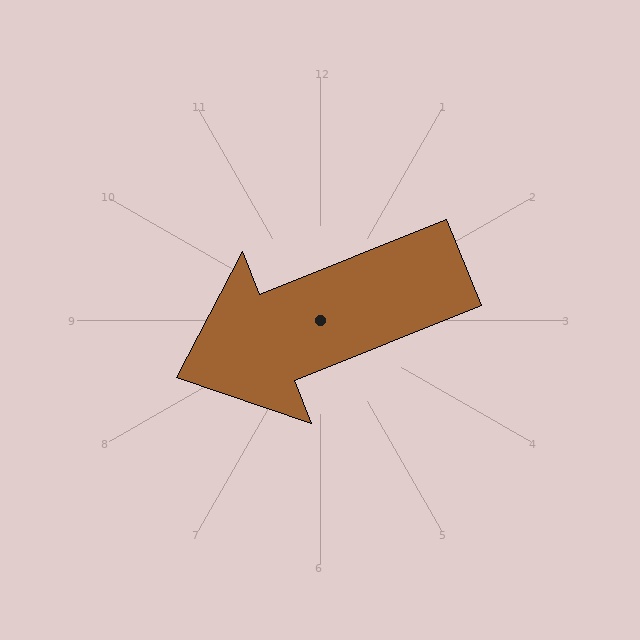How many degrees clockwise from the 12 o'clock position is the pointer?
Approximately 248 degrees.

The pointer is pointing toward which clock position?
Roughly 8 o'clock.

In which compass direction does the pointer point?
West.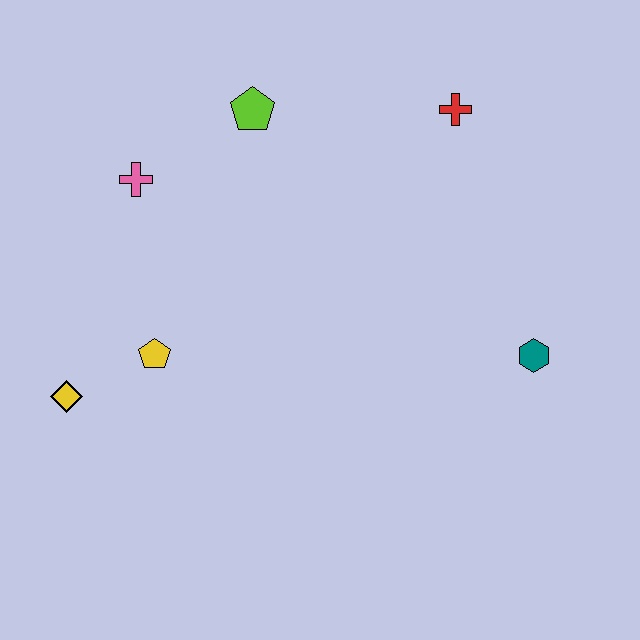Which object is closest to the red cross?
The lime pentagon is closest to the red cross.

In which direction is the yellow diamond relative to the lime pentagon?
The yellow diamond is below the lime pentagon.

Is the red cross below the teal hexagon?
No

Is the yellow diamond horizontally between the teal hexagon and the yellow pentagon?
No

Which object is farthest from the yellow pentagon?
The red cross is farthest from the yellow pentagon.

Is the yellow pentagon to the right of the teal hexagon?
No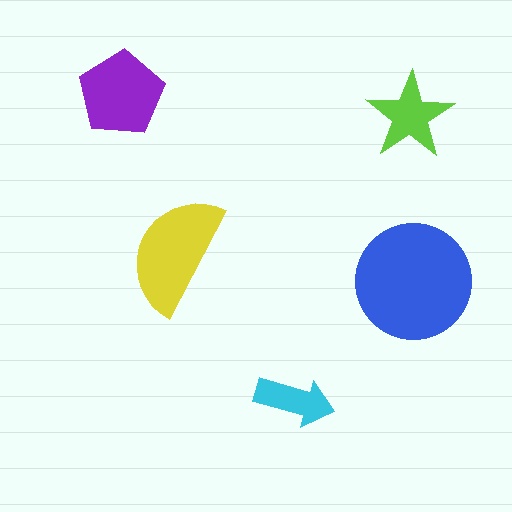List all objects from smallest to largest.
The cyan arrow, the lime star, the purple pentagon, the yellow semicircle, the blue circle.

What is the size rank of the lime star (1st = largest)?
4th.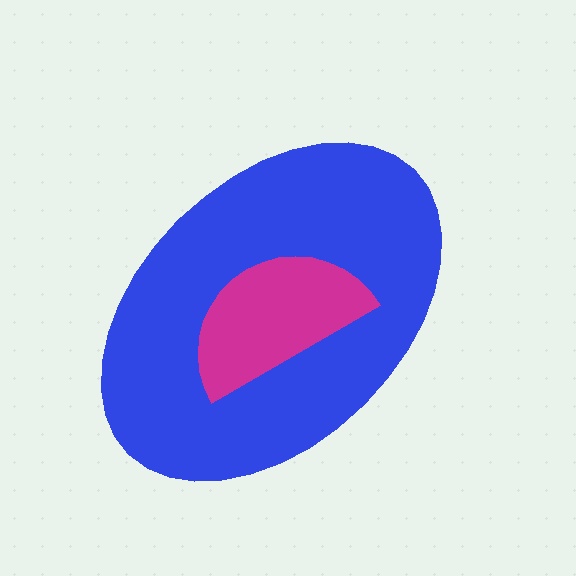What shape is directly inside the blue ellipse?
The magenta semicircle.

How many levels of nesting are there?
2.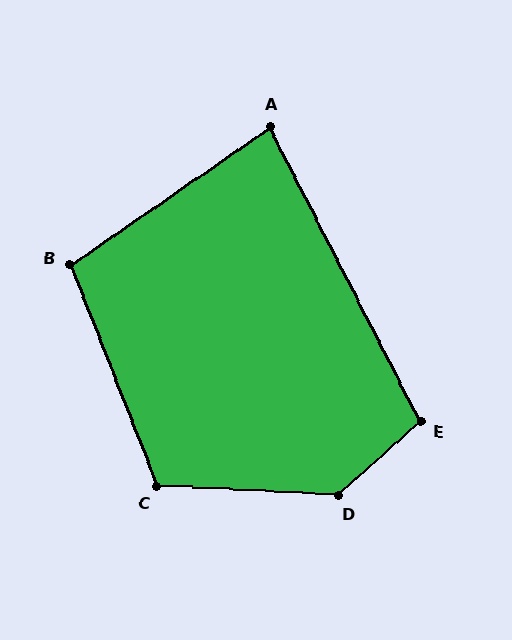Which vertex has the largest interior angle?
D, at approximately 135 degrees.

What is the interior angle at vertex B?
Approximately 103 degrees (obtuse).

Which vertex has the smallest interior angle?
A, at approximately 82 degrees.